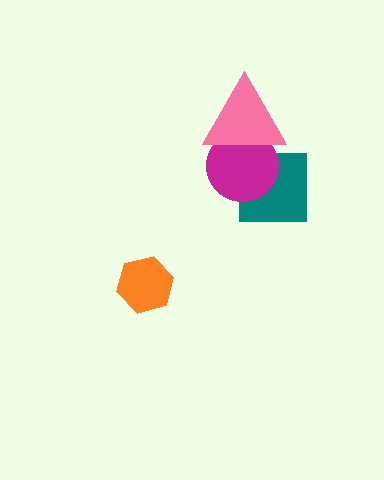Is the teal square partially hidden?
Yes, it is partially covered by another shape.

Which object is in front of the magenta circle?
The pink triangle is in front of the magenta circle.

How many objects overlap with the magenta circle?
2 objects overlap with the magenta circle.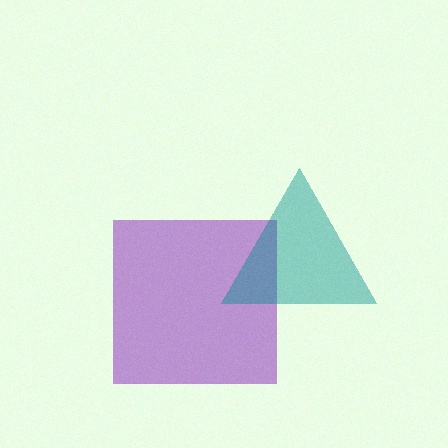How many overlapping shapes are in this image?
There are 2 overlapping shapes in the image.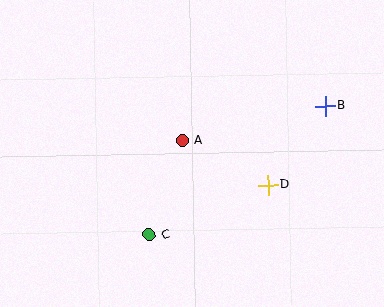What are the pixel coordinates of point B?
Point B is at (325, 106).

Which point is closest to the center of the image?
Point A at (182, 140) is closest to the center.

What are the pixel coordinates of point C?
Point C is at (149, 234).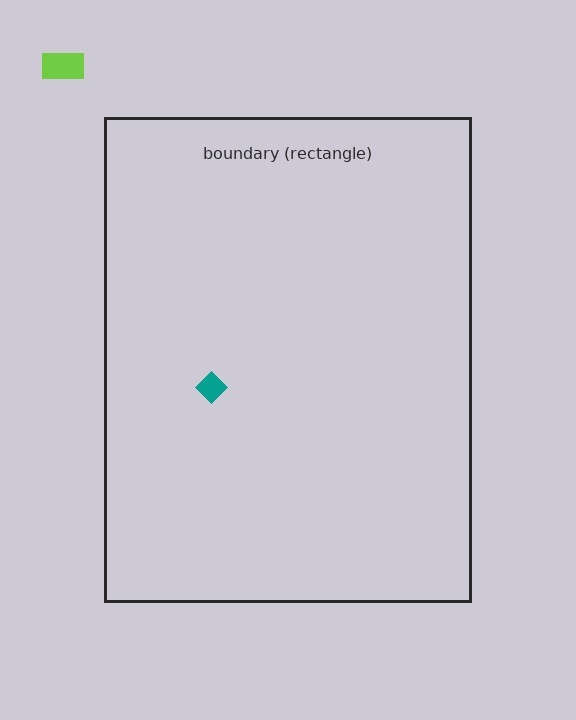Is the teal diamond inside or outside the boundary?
Inside.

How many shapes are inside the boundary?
1 inside, 1 outside.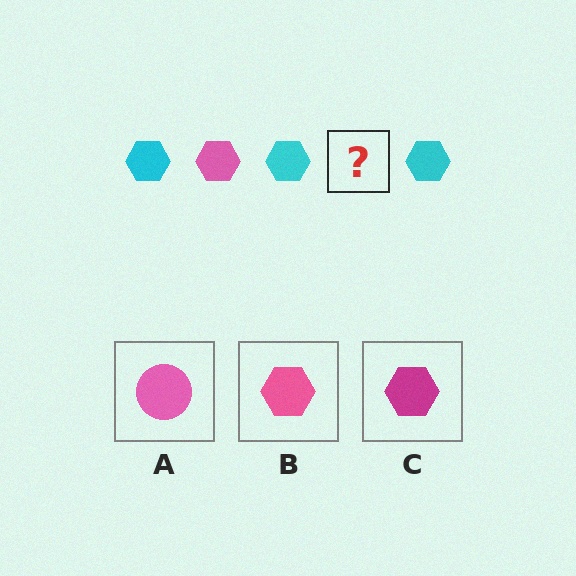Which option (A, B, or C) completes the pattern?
B.